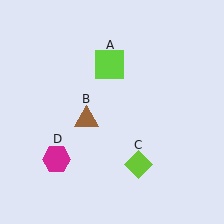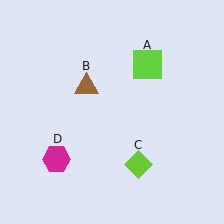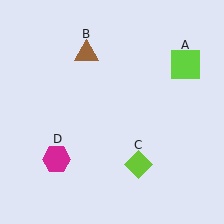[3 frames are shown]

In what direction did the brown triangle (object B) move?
The brown triangle (object B) moved up.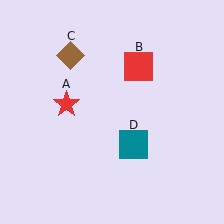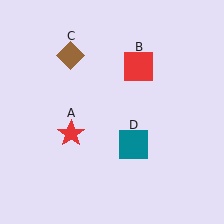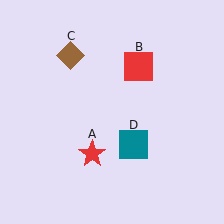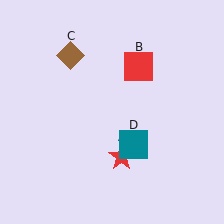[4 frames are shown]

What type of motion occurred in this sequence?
The red star (object A) rotated counterclockwise around the center of the scene.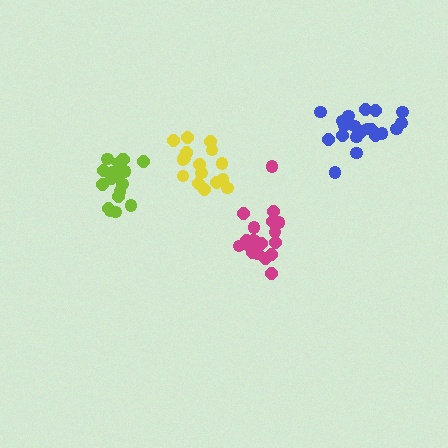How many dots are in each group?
Group 1: 17 dots, Group 2: 20 dots, Group 3: 20 dots, Group 4: 19 dots (76 total).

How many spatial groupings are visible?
There are 4 spatial groupings.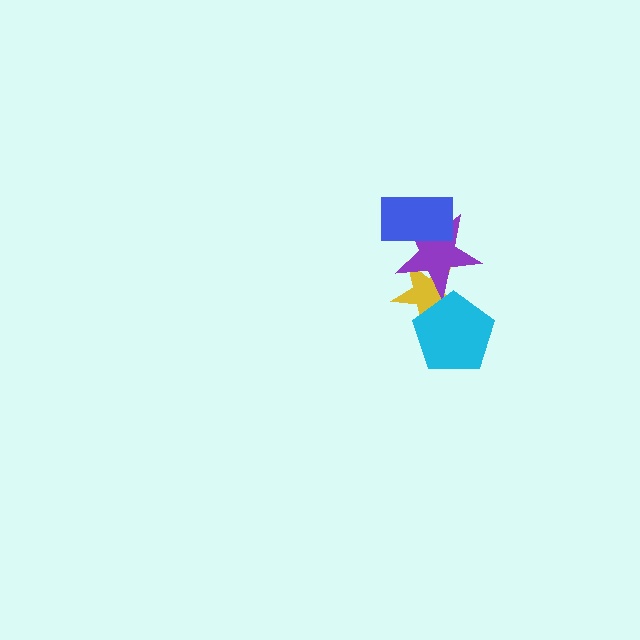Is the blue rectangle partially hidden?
No, no other shape covers it.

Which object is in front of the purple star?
The blue rectangle is in front of the purple star.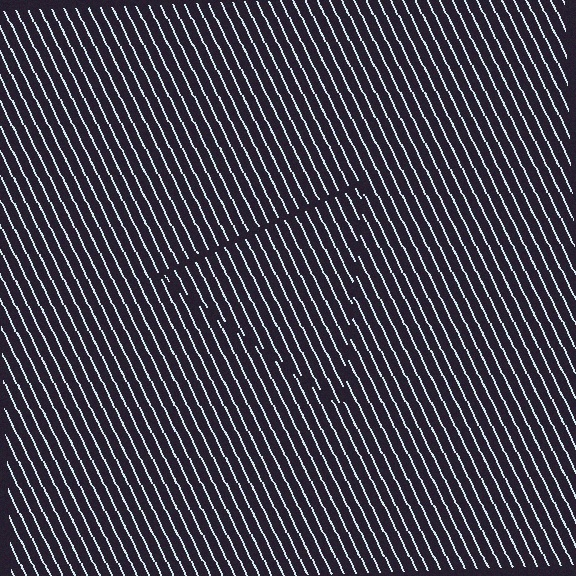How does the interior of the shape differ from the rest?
The interior of the shape contains the same grating, shifted by half a period — the contour is defined by the phase discontinuity where line-ends from the inner and outer gratings abut.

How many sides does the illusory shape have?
3 sides — the line-ends trace a triangle.